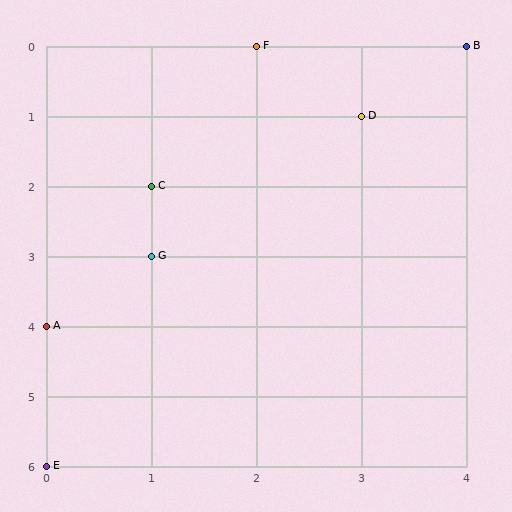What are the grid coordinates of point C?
Point C is at grid coordinates (1, 2).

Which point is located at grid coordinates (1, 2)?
Point C is at (1, 2).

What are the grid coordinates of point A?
Point A is at grid coordinates (0, 4).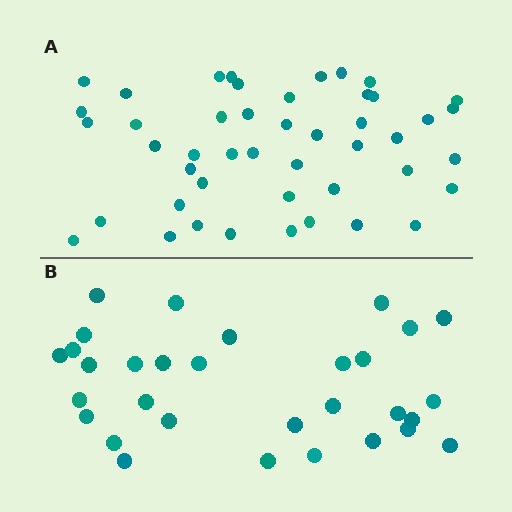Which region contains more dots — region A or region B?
Region A (the top region) has more dots.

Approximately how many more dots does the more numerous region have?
Region A has approximately 15 more dots than region B.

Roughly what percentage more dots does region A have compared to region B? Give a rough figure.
About 50% more.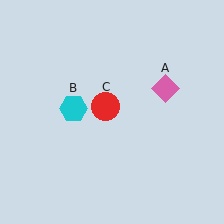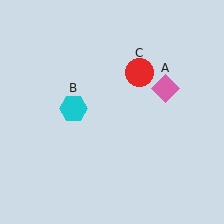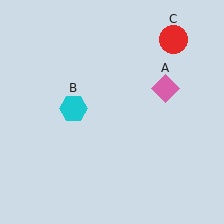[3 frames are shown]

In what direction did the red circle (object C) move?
The red circle (object C) moved up and to the right.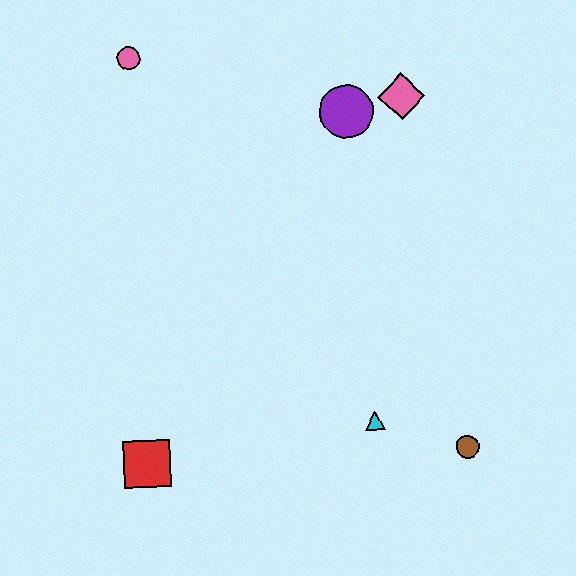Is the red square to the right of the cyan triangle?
No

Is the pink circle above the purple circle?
Yes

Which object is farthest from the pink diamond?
The red square is farthest from the pink diamond.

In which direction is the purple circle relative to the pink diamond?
The purple circle is to the left of the pink diamond.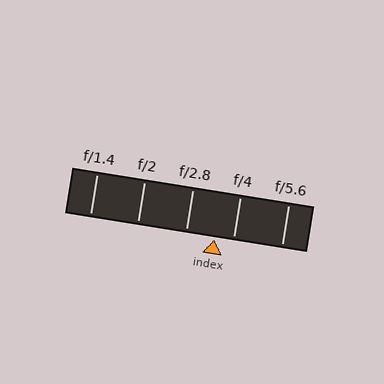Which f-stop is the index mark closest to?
The index mark is closest to f/4.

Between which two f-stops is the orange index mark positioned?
The index mark is between f/2.8 and f/4.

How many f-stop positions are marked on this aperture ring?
There are 5 f-stop positions marked.